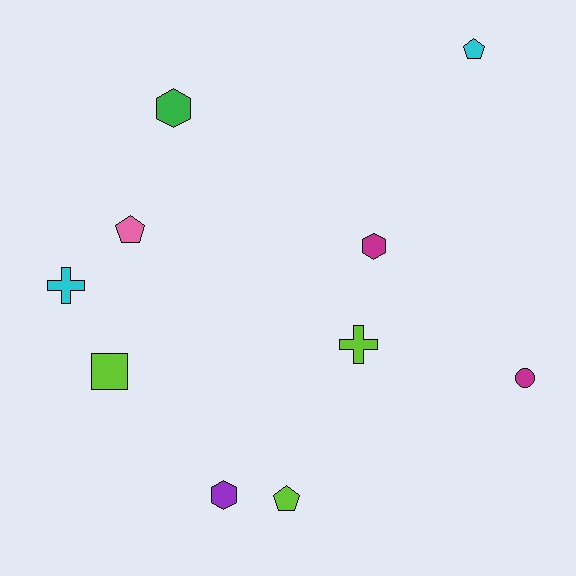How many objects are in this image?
There are 10 objects.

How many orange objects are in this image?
There are no orange objects.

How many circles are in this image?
There is 1 circle.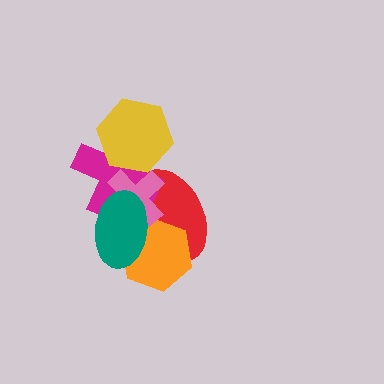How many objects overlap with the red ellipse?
4 objects overlap with the red ellipse.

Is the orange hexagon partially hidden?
Yes, it is partially covered by another shape.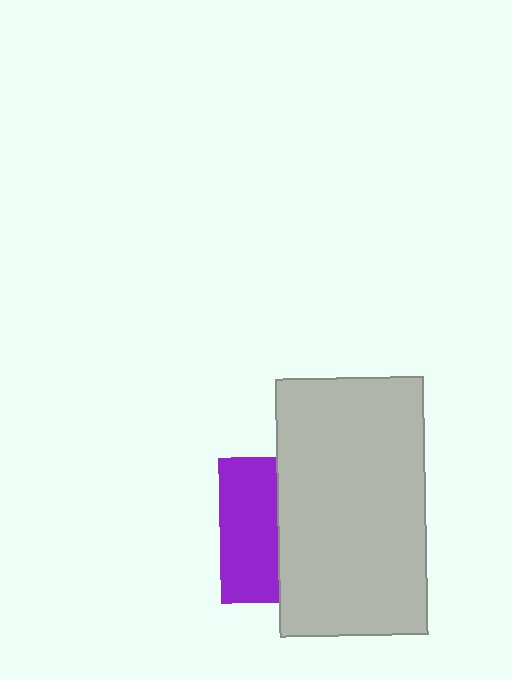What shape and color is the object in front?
The object in front is a light gray rectangle.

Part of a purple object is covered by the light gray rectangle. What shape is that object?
It is a square.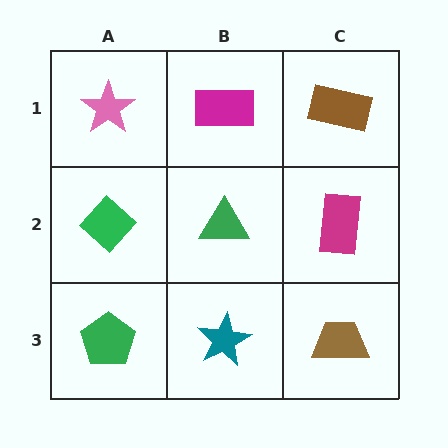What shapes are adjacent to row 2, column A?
A pink star (row 1, column A), a green pentagon (row 3, column A), a green triangle (row 2, column B).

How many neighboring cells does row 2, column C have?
3.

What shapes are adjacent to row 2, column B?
A magenta rectangle (row 1, column B), a teal star (row 3, column B), a green diamond (row 2, column A), a magenta rectangle (row 2, column C).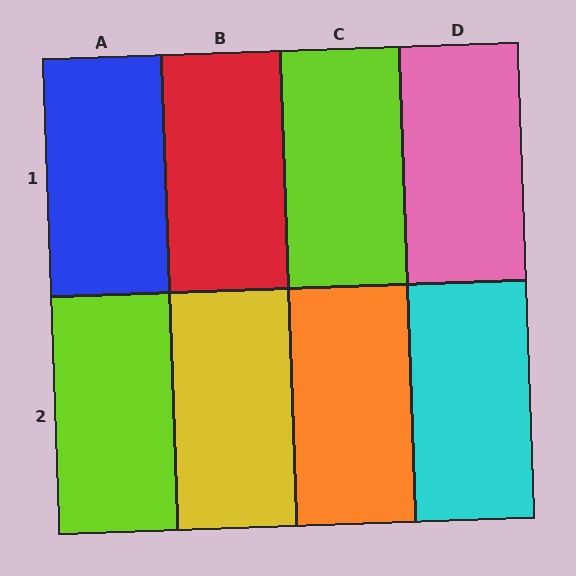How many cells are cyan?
1 cell is cyan.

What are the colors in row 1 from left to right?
Blue, red, lime, pink.